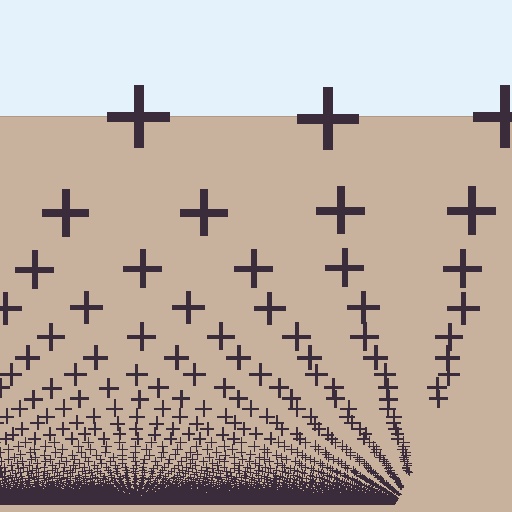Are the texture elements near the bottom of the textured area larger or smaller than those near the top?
Smaller. The gradient is inverted — elements near the bottom are smaller and denser.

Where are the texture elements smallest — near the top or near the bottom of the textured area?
Near the bottom.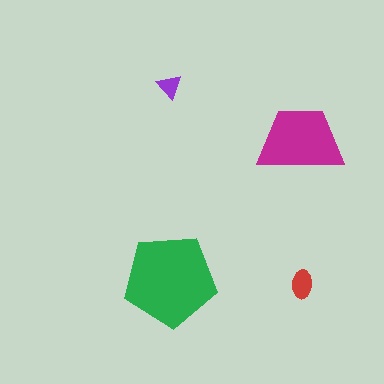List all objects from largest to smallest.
The green pentagon, the magenta trapezoid, the red ellipse, the purple triangle.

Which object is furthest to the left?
The purple triangle is leftmost.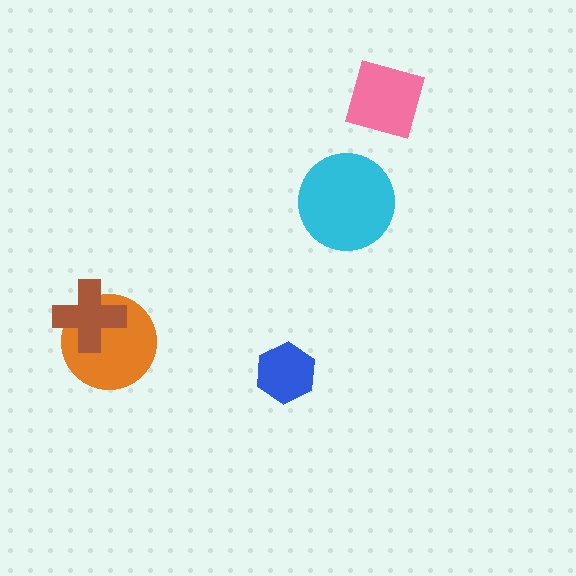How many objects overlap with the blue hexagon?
0 objects overlap with the blue hexagon.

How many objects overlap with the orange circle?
1 object overlaps with the orange circle.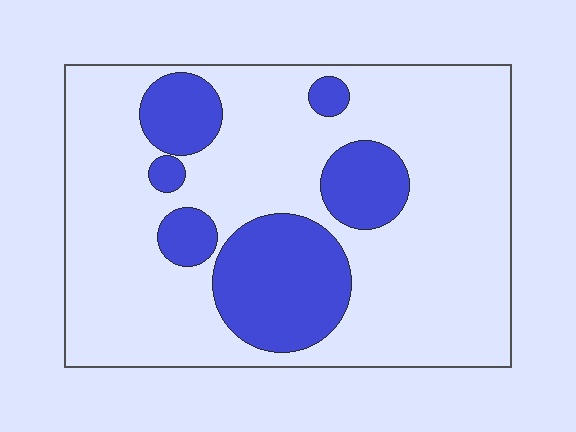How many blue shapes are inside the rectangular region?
6.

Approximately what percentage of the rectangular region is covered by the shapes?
Approximately 25%.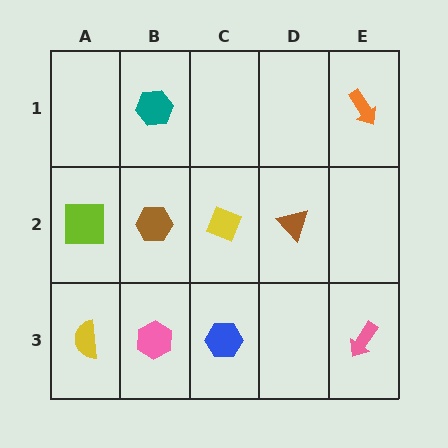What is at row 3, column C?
A blue hexagon.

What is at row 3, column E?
A pink arrow.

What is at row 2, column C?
A yellow diamond.